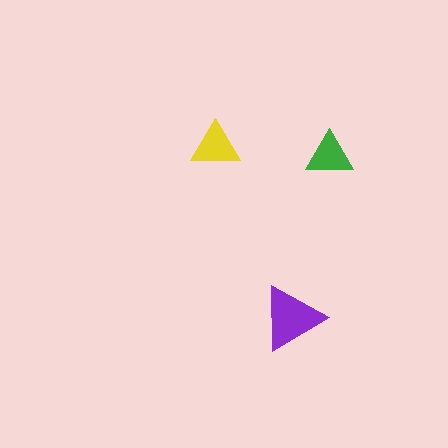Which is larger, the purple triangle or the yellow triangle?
The purple one.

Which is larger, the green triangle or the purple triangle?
The purple one.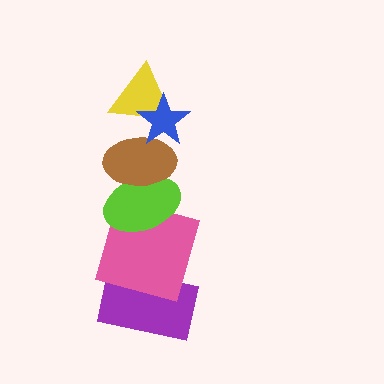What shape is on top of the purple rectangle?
The pink square is on top of the purple rectangle.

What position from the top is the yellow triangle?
The yellow triangle is 2nd from the top.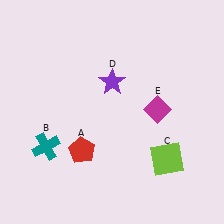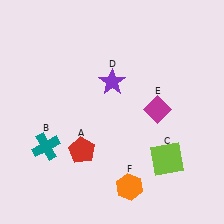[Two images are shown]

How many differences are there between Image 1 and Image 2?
There is 1 difference between the two images.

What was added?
An orange hexagon (F) was added in Image 2.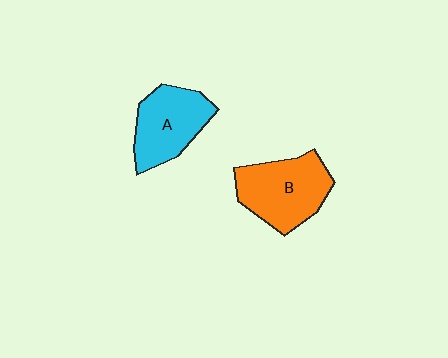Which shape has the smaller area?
Shape A (cyan).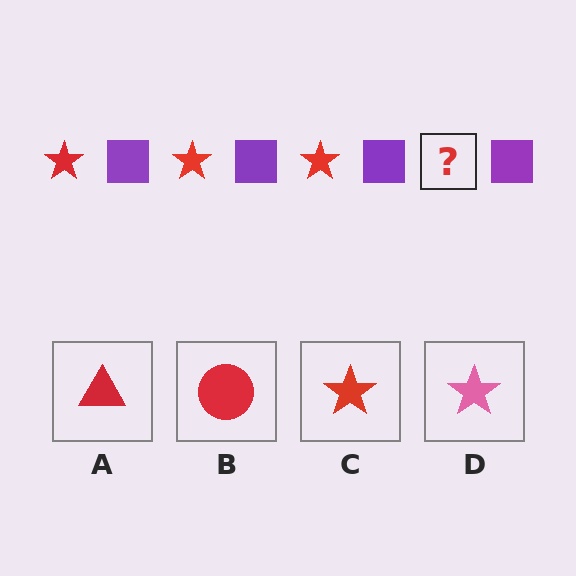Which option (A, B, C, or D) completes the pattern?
C.